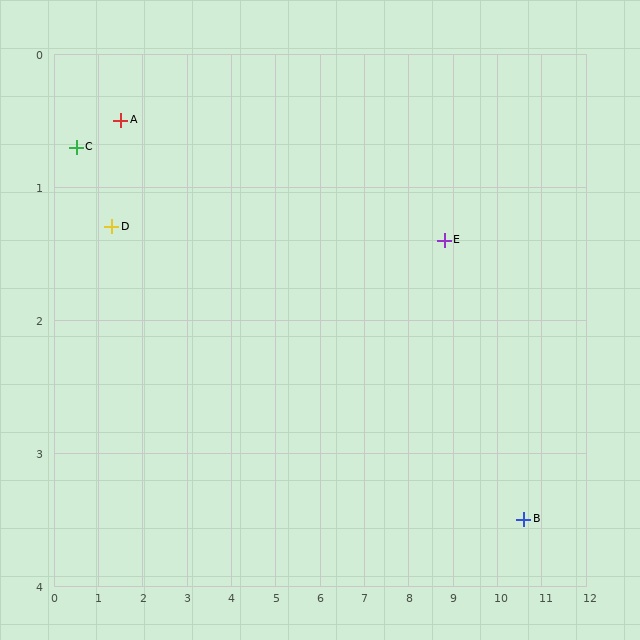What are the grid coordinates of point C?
Point C is at approximately (0.5, 0.7).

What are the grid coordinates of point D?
Point D is at approximately (1.3, 1.3).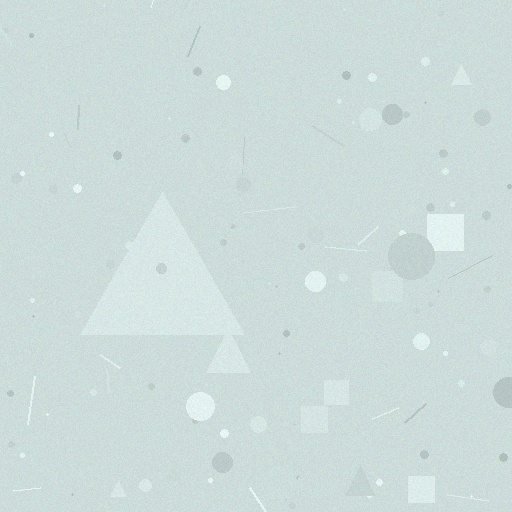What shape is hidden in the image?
A triangle is hidden in the image.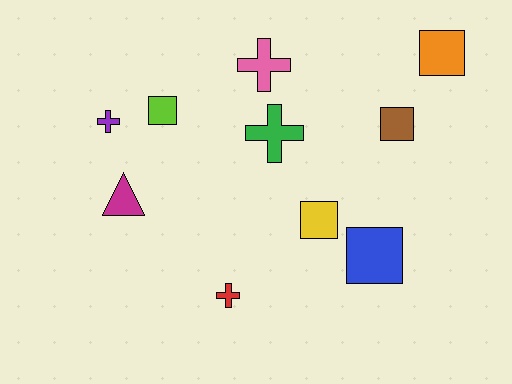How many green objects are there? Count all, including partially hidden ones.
There is 1 green object.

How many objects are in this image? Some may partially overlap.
There are 10 objects.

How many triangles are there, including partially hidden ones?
There is 1 triangle.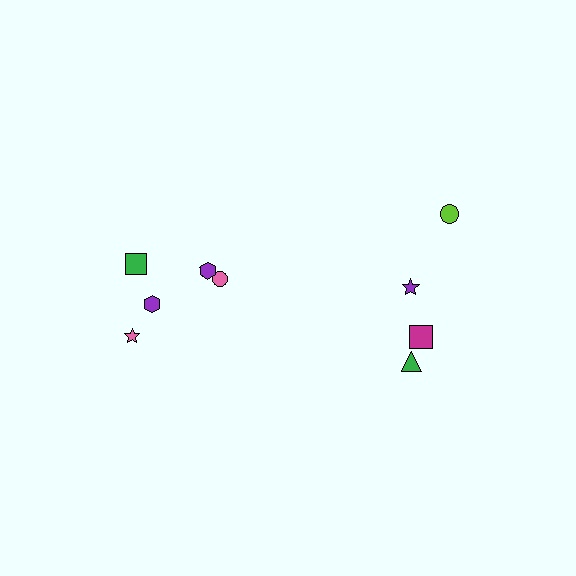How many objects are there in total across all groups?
There are 10 objects.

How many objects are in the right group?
There are 4 objects.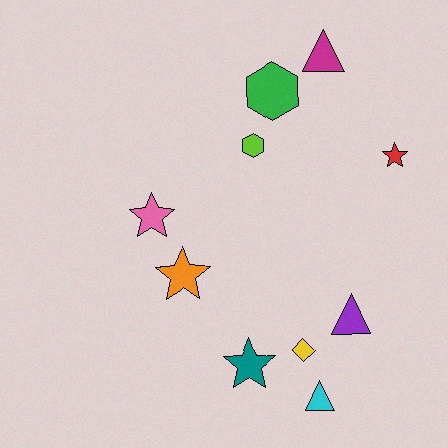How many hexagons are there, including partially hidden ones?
There are 2 hexagons.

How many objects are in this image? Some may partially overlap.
There are 10 objects.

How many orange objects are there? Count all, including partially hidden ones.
There is 1 orange object.